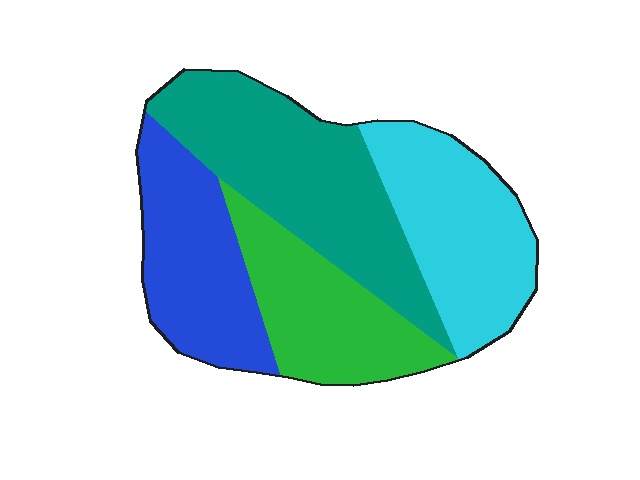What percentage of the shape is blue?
Blue covers around 20% of the shape.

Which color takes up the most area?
Teal, at roughly 30%.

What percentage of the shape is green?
Green takes up about one fifth (1/5) of the shape.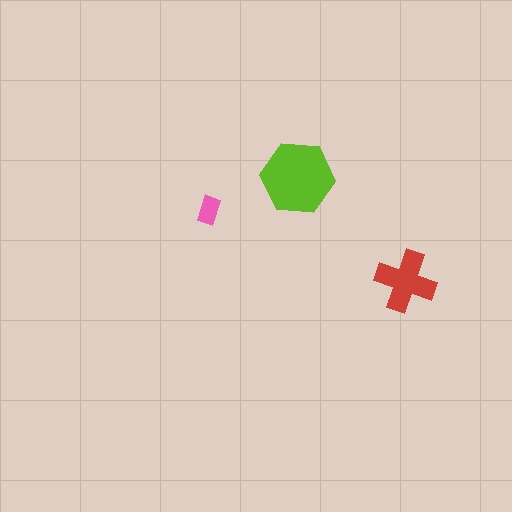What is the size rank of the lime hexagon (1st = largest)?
1st.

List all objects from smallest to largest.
The pink rectangle, the red cross, the lime hexagon.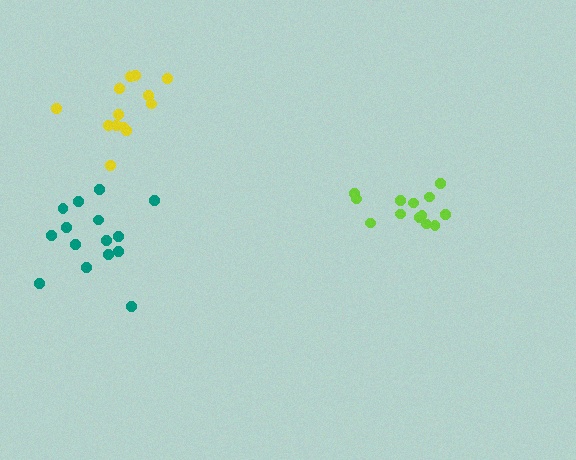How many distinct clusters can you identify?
There are 3 distinct clusters.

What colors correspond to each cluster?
The clusters are colored: teal, lime, yellow.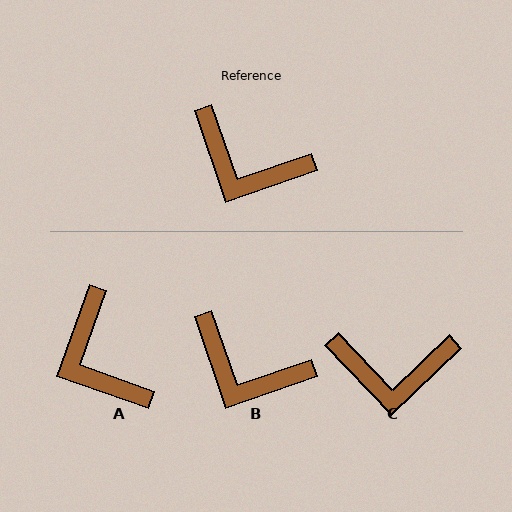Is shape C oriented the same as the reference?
No, it is off by about 25 degrees.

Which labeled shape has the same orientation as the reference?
B.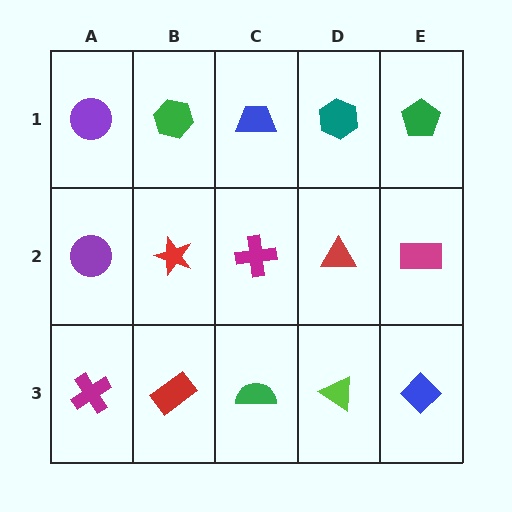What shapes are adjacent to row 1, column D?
A red triangle (row 2, column D), a blue trapezoid (row 1, column C), a green pentagon (row 1, column E).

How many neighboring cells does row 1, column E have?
2.